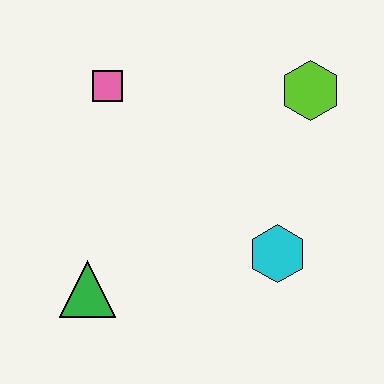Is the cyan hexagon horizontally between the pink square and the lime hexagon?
Yes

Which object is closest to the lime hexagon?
The cyan hexagon is closest to the lime hexagon.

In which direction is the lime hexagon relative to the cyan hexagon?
The lime hexagon is above the cyan hexagon.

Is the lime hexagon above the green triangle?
Yes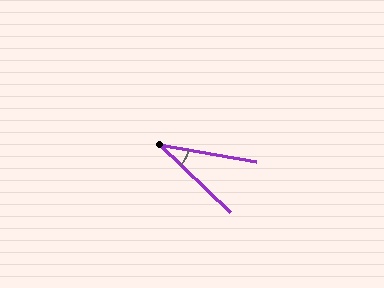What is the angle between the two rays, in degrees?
Approximately 34 degrees.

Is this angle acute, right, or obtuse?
It is acute.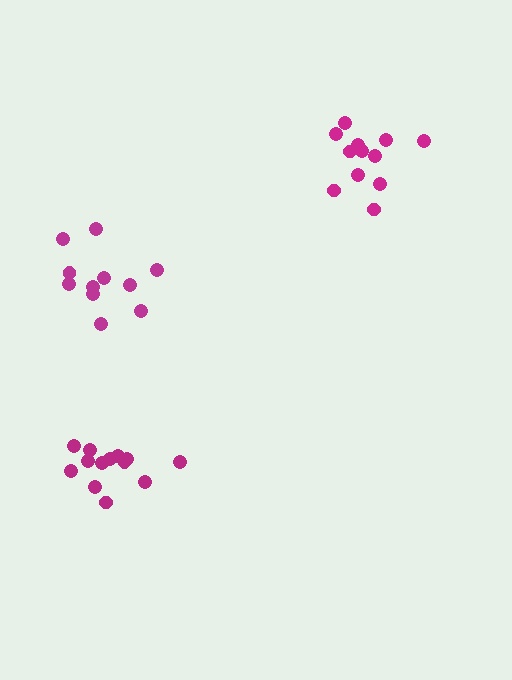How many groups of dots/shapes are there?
There are 3 groups.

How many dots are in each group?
Group 1: 13 dots, Group 2: 12 dots, Group 3: 11 dots (36 total).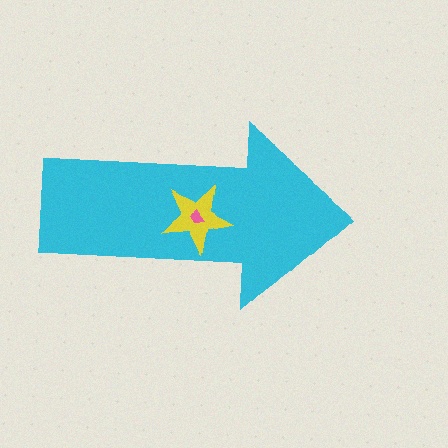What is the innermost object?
The pink trapezoid.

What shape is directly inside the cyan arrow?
The yellow star.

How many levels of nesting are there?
3.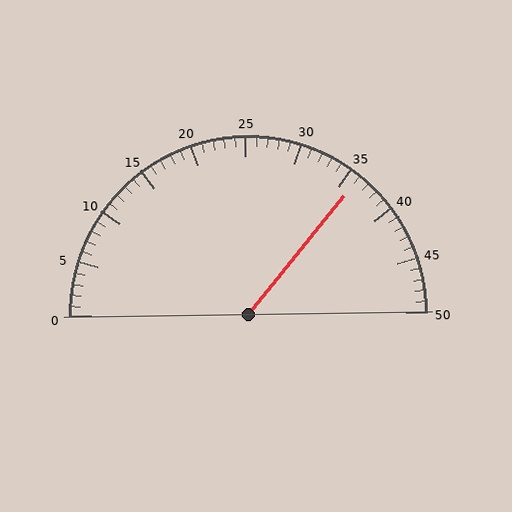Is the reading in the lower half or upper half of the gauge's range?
The reading is in the upper half of the range (0 to 50).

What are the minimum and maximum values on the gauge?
The gauge ranges from 0 to 50.